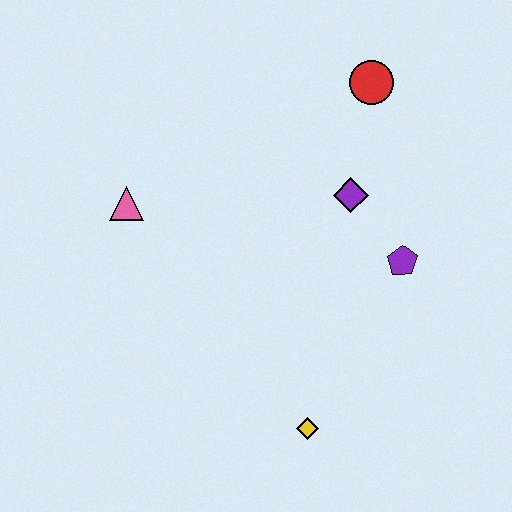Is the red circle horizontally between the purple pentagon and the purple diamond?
Yes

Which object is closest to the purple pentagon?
The purple diamond is closest to the purple pentagon.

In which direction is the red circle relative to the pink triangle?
The red circle is to the right of the pink triangle.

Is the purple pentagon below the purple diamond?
Yes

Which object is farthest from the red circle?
The yellow diamond is farthest from the red circle.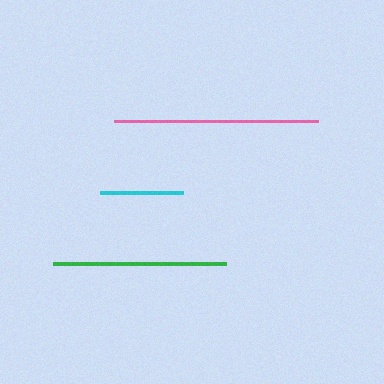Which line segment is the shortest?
The cyan line is the shortest at approximately 83 pixels.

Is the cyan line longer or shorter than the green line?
The green line is longer than the cyan line.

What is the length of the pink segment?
The pink segment is approximately 204 pixels long.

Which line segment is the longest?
The pink line is the longest at approximately 204 pixels.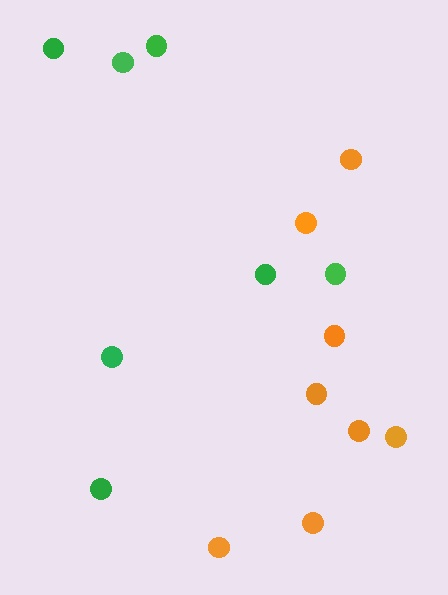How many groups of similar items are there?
There are 2 groups: one group of green circles (7) and one group of orange circles (8).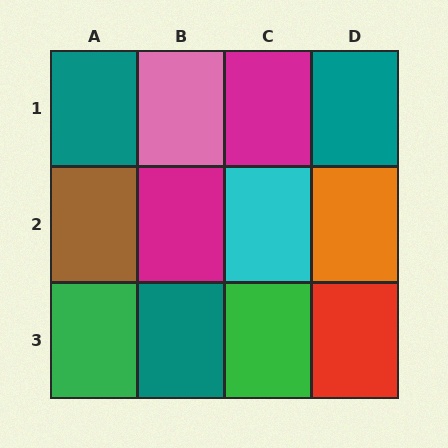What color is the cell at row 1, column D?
Teal.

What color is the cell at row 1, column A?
Teal.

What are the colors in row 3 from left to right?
Green, teal, green, red.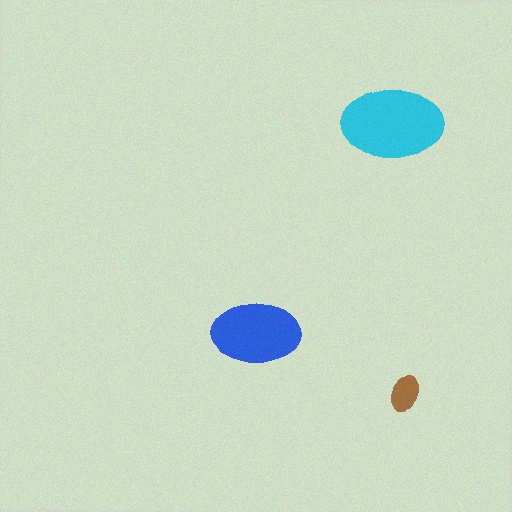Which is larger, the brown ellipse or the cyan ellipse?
The cyan one.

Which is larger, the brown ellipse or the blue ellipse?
The blue one.